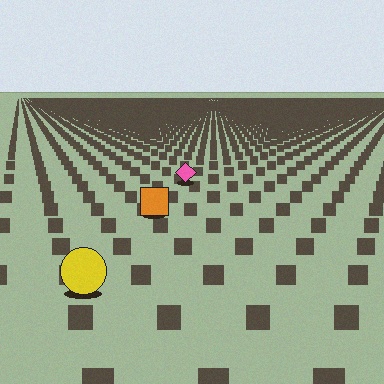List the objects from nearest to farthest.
From nearest to farthest: the yellow circle, the orange square, the pink diamond.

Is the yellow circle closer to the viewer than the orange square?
Yes. The yellow circle is closer — you can tell from the texture gradient: the ground texture is coarser near it.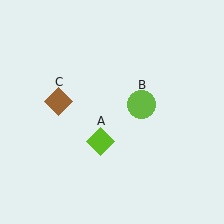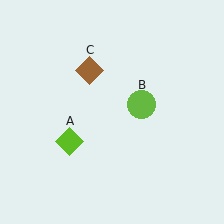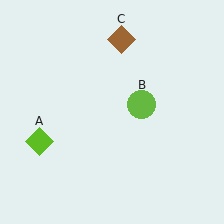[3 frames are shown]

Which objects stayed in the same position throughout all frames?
Lime circle (object B) remained stationary.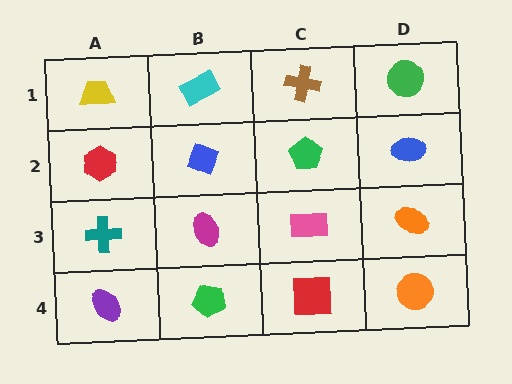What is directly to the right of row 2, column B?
A green pentagon.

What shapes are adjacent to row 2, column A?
A yellow trapezoid (row 1, column A), a teal cross (row 3, column A), a blue diamond (row 2, column B).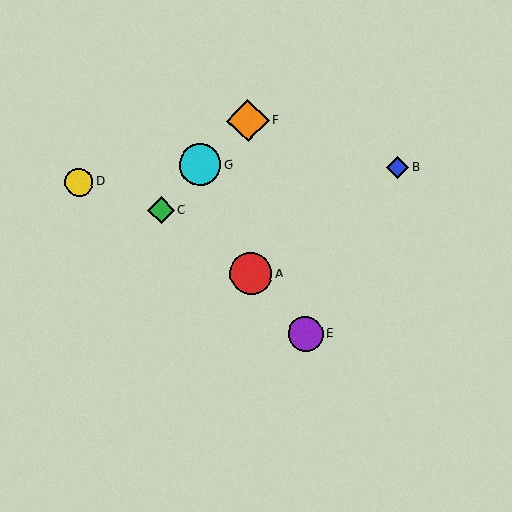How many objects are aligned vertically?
2 objects (A, F) are aligned vertically.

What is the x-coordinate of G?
Object G is at x≈200.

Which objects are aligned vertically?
Objects A, F are aligned vertically.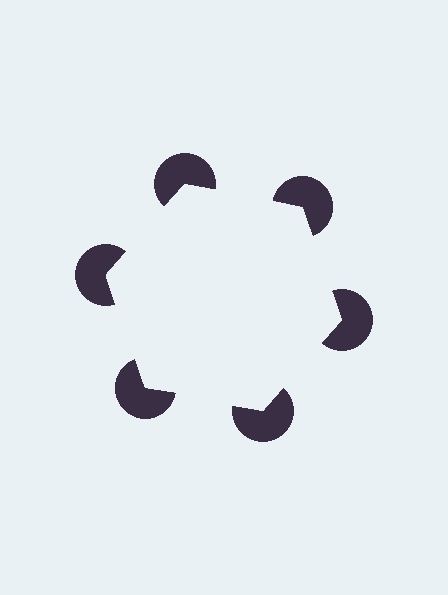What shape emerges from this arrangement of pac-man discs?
An illusory hexagon — its edges are inferred from the aligned wedge cuts in the pac-man discs, not physically drawn.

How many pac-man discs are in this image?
There are 6 — one at each vertex of the illusory hexagon.